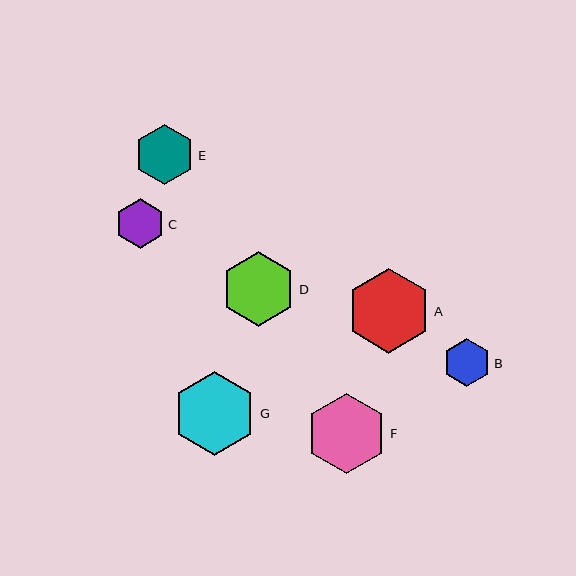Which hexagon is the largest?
Hexagon A is the largest with a size of approximately 84 pixels.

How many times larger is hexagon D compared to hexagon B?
Hexagon D is approximately 1.6 times the size of hexagon B.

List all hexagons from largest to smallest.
From largest to smallest: A, G, F, D, E, C, B.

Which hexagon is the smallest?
Hexagon B is the smallest with a size of approximately 48 pixels.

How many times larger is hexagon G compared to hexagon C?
Hexagon G is approximately 1.7 times the size of hexagon C.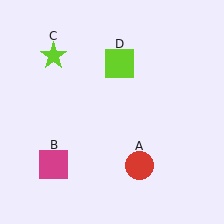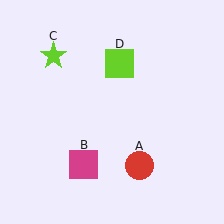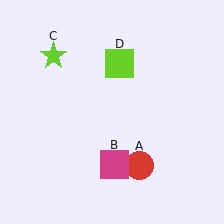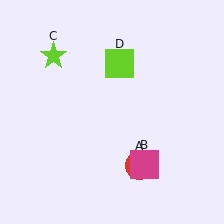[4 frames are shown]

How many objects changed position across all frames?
1 object changed position: magenta square (object B).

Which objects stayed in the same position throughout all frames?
Red circle (object A) and lime star (object C) and lime square (object D) remained stationary.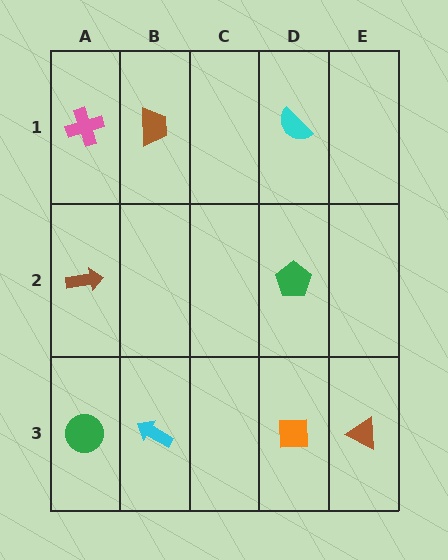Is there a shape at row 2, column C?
No, that cell is empty.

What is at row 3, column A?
A green circle.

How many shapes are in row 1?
3 shapes.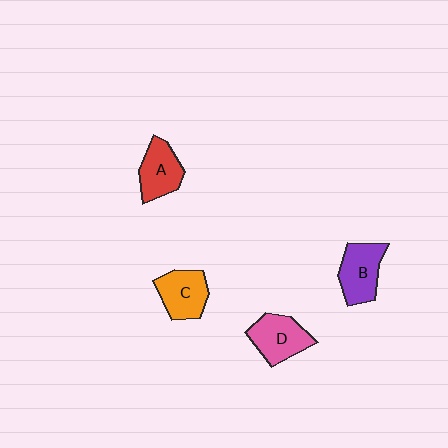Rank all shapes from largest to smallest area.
From largest to smallest: D (pink), B (purple), C (orange), A (red).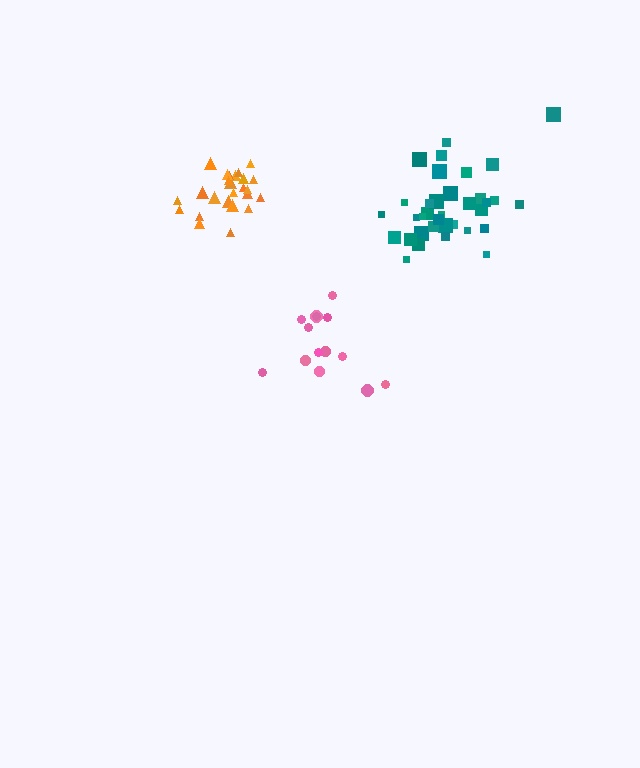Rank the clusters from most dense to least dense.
orange, teal, pink.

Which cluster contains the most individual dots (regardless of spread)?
Teal (35).